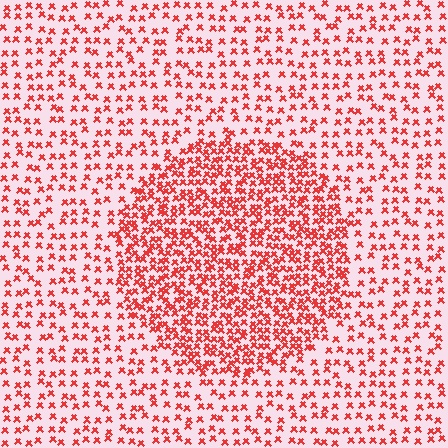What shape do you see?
I see a circle.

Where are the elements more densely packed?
The elements are more densely packed inside the circle boundary.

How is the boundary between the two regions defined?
The boundary is defined by a change in element density (approximately 2.2x ratio). All elements are the same color, size, and shape.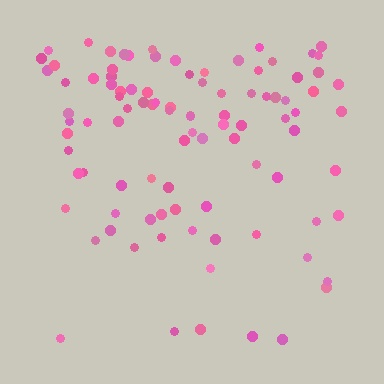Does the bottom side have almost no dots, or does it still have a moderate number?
Still a moderate number, just noticeably fewer than the top.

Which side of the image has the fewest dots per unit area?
The bottom.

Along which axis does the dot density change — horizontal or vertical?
Vertical.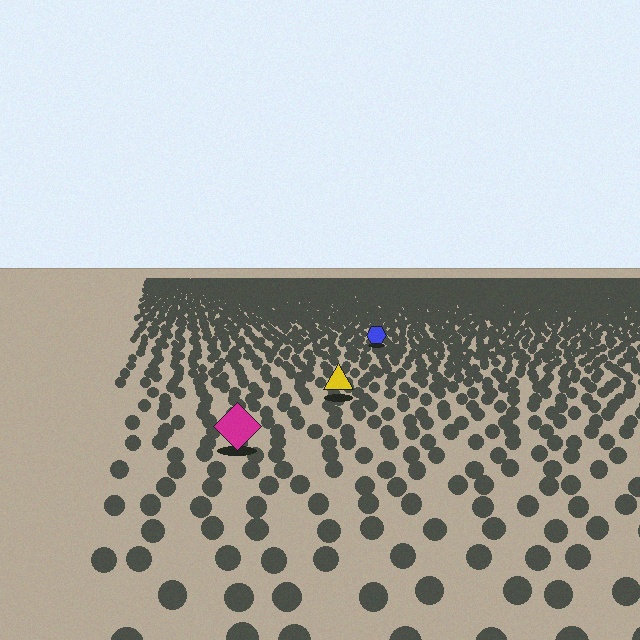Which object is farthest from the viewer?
The blue hexagon is farthest from the viewer. It appears smaller and the ground texture around it is denser.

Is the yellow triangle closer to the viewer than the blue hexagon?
Yes. The yellow triangle is closer — you can tell from the texture gradient: the ground texture is coarser near it.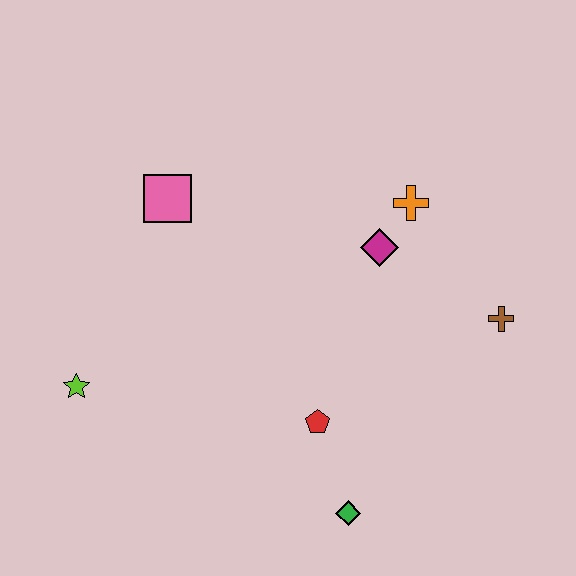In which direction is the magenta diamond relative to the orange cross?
The magenta diamond is below the orange cross.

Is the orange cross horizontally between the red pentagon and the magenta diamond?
No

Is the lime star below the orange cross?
Yes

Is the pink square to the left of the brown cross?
Yes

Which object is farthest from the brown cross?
The lime star is farthest from the brown cross.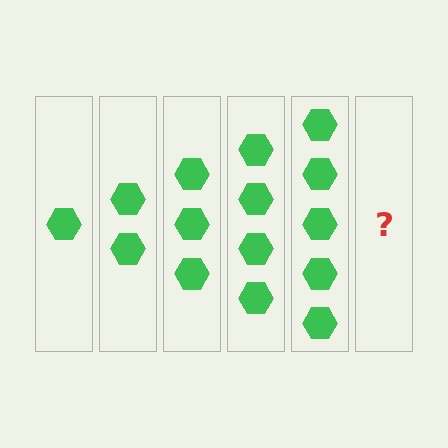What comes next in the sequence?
The next element should be 6 hexagons.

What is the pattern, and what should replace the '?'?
The pattern is that each step adds one more hexagon. The '?' should be 6 hexagons.